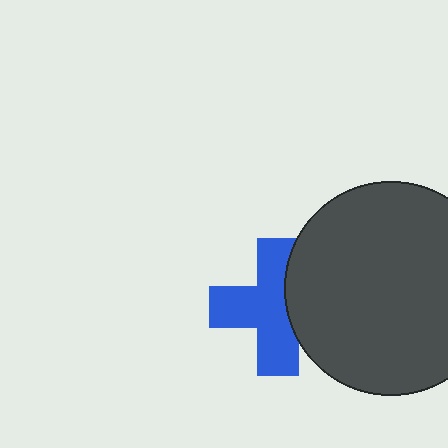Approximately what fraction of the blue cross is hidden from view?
Roughly 32% of the blue cross is hidden behind the dark gray circle.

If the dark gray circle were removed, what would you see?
You would see the complete blue cross.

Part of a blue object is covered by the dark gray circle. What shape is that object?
It is a cross.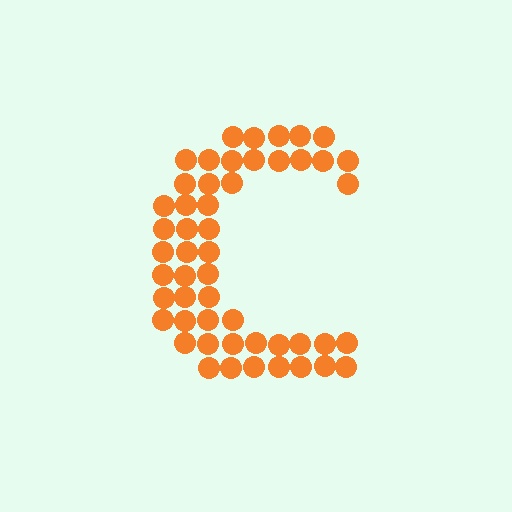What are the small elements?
The small elements are circles.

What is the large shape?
The large shape is the letter C.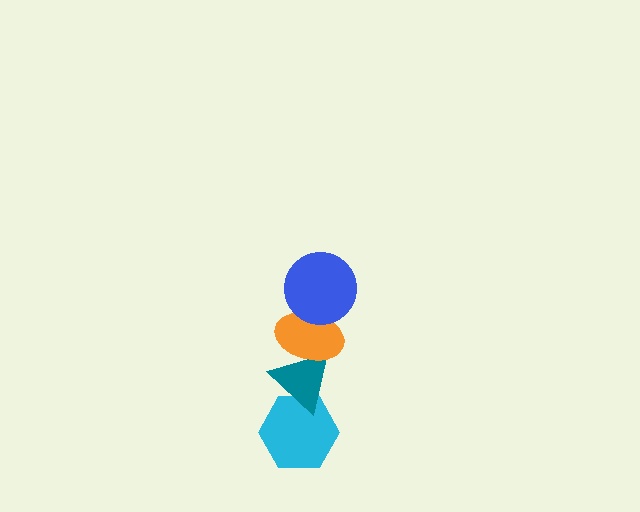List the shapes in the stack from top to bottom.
From top to bottom: the blue circle, the orange ellipse, the teal triangle, the cyan hexagon.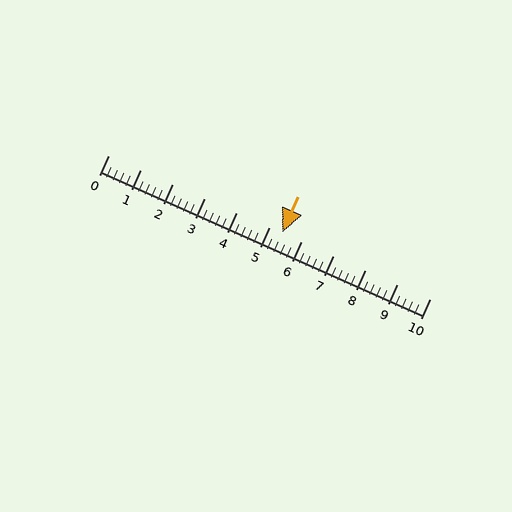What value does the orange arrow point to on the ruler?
The orange arrow points to approximately 5.4.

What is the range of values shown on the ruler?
The ruler shows values from 0 to 10.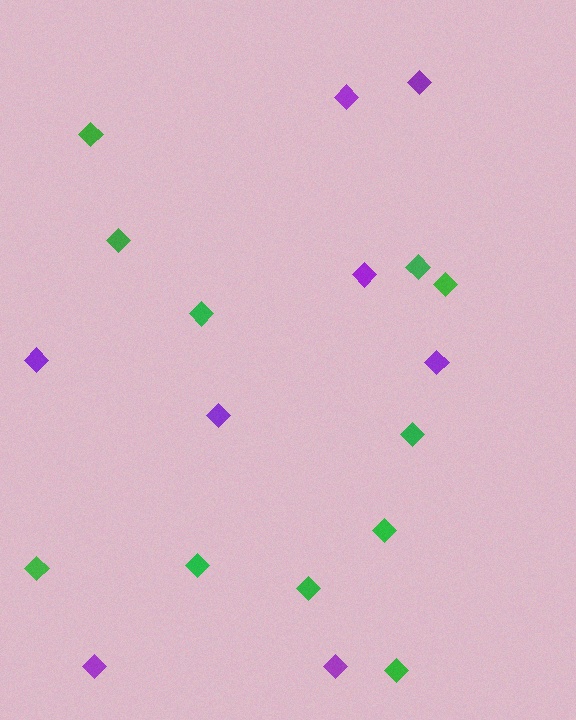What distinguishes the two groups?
There are 2 groups: one group of green diamonds (11) and one group of purple diamonds (8).